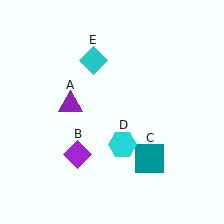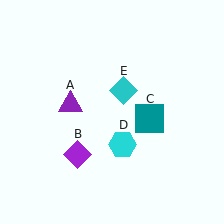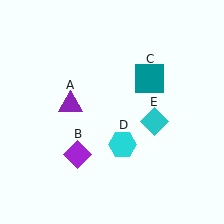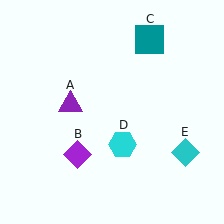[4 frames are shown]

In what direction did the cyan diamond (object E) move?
The cyan diamond (object E) moved down and to the right.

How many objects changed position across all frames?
2 objects changed position: teal square (object C), cyan diamond (object E).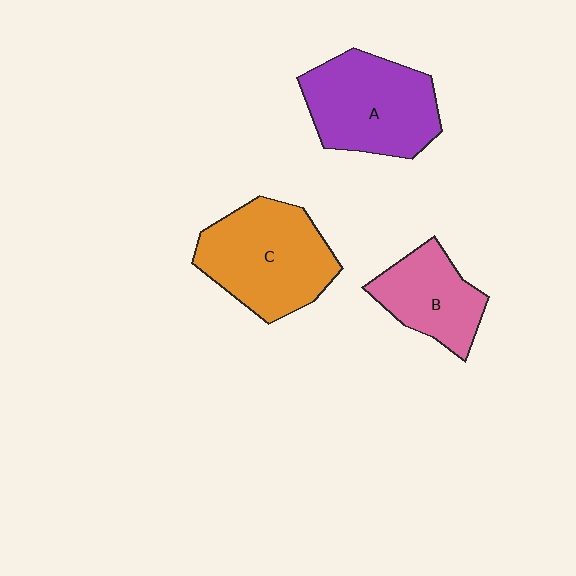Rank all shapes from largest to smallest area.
From largest to smallest: C (orange), A (purple), B (pink).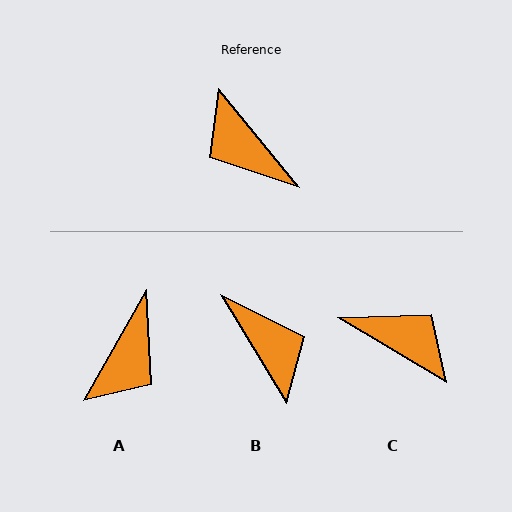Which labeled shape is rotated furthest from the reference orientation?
B, about 172 degrees away.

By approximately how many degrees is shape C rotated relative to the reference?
Approximately 160 degrees clockwise.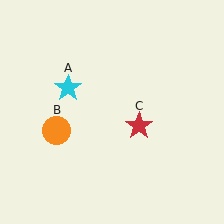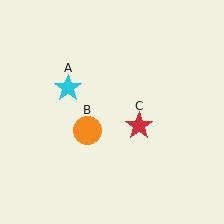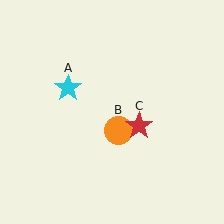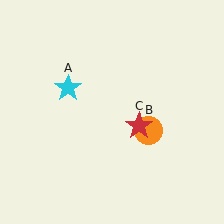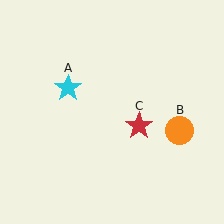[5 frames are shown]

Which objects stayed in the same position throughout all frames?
Cyan star (object A) and red star (object C) remained stationary.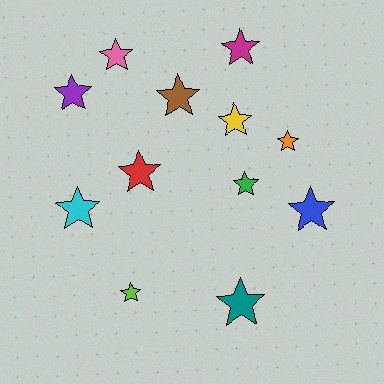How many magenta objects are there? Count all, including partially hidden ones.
There is 1 magenta object.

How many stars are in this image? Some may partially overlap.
There are 12 stars.